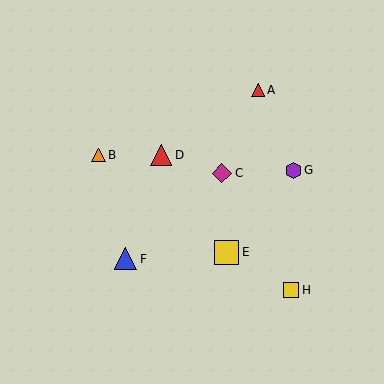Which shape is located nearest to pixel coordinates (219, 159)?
The magenta diamond (labeled C) at (222, 173) is nearest to that location.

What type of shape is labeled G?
Shape G is a purple hexagon.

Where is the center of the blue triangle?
The center of the blue triangle is at (125, 259).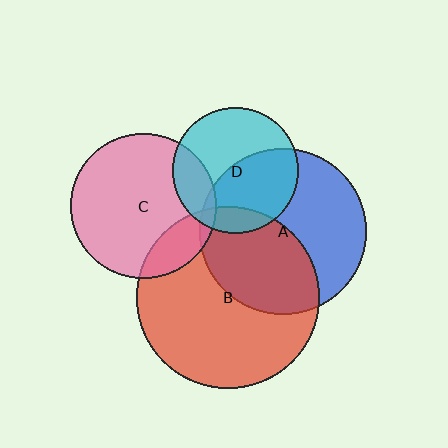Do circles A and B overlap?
Yes.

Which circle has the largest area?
Circle B (red).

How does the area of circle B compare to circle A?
Approximately 1.2 times.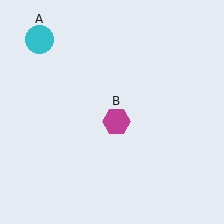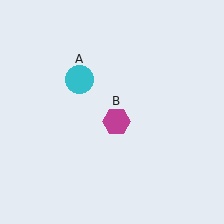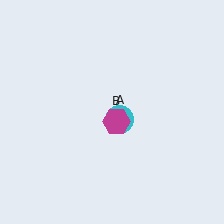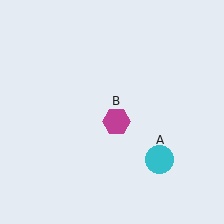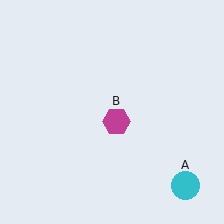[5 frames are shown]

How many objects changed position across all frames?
1 object changed position: cyan circle (object A).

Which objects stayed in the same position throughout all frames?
Magenta hexagon (object B) remained stationary.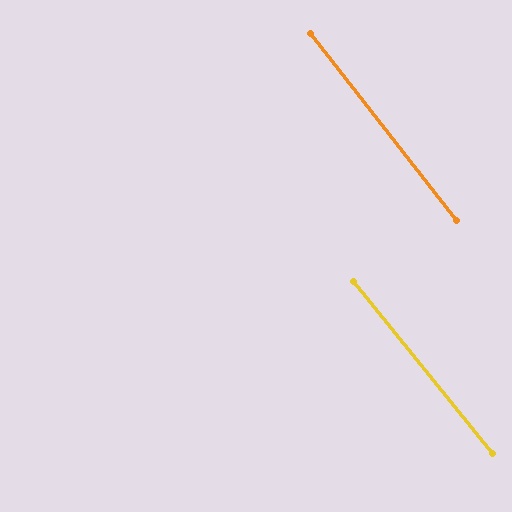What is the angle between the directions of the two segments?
Approximately 1 degree.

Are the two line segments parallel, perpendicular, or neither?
Parallel — their directions differ by only 0.9°.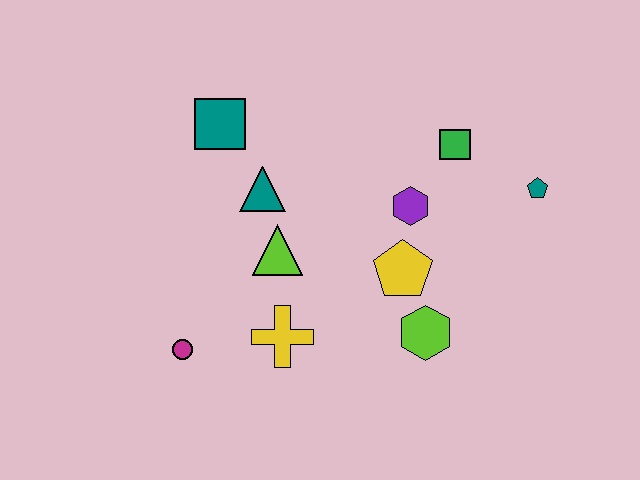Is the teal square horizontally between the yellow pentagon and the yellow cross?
No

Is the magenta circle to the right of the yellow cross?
No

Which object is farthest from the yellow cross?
The teal pentagon is farthest from the yellow cross.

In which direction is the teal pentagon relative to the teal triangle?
The teal pentagon is to the right of the teal triangle.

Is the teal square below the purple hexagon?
No